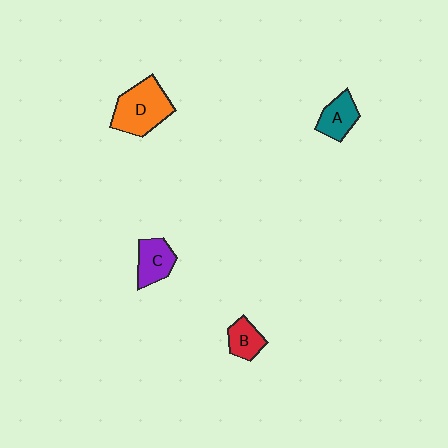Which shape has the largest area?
Shape D (orange).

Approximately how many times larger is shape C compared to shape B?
Approximately 1.3 times.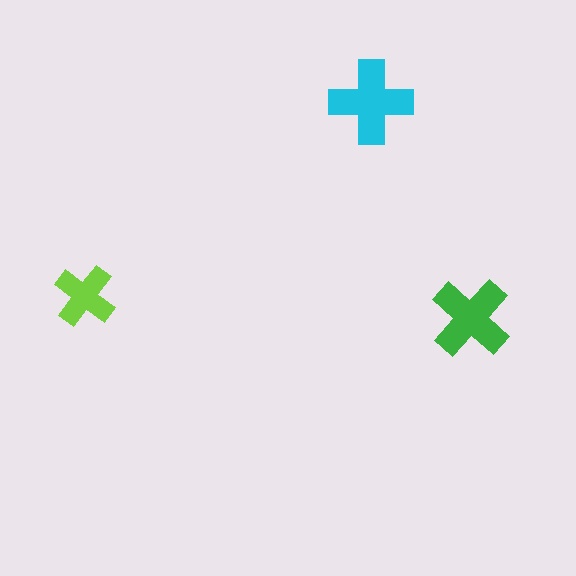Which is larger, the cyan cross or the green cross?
The cyan one.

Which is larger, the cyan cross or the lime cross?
The cyan one.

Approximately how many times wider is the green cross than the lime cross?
About 1.5 times wider.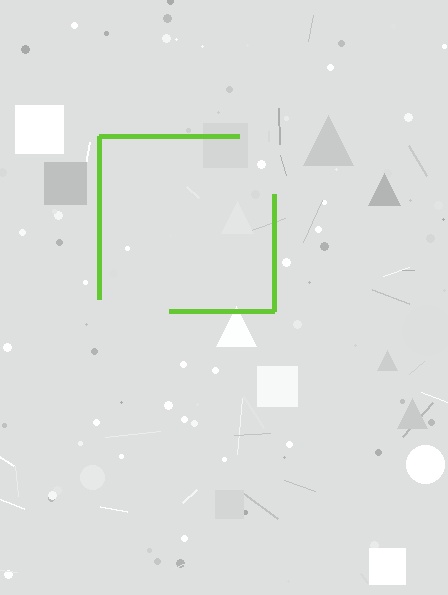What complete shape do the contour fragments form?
The contour fragments form a square.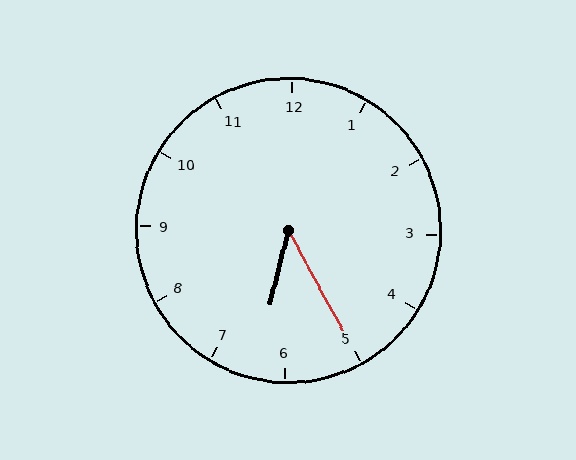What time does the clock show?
6:25.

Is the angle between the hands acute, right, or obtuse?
It is acute.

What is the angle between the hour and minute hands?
Approximately 42 degrees.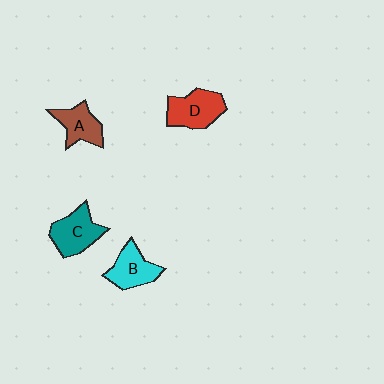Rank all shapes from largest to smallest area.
From largest to smallest: D (red), C (teal), B (cyan), A (brown).